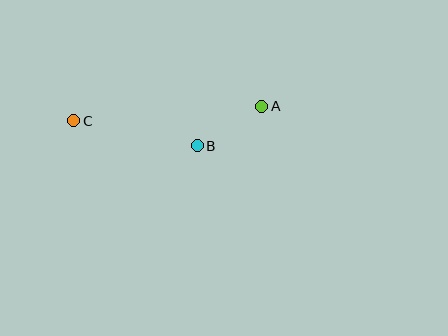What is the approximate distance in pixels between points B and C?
The distance between B and C is approximately 126 pixels.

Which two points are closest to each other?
Points A and B are closest to each other.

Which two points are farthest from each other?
Points A and C are farthest from each other.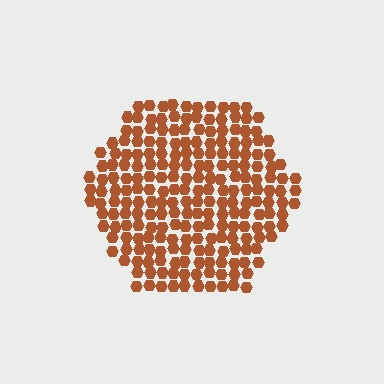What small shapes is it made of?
It is made of small hexagons.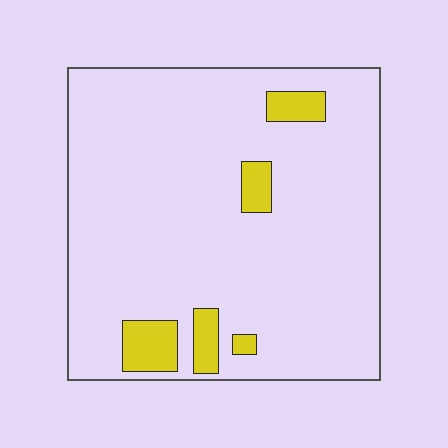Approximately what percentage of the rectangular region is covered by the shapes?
Approximately 10%.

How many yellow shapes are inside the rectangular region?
5.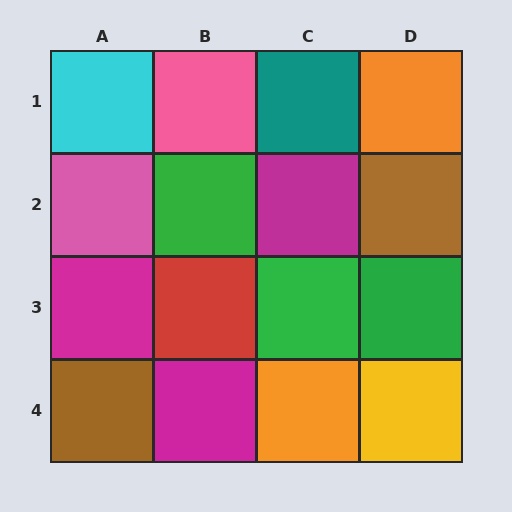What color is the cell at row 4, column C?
Orange.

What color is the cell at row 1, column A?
Cyan.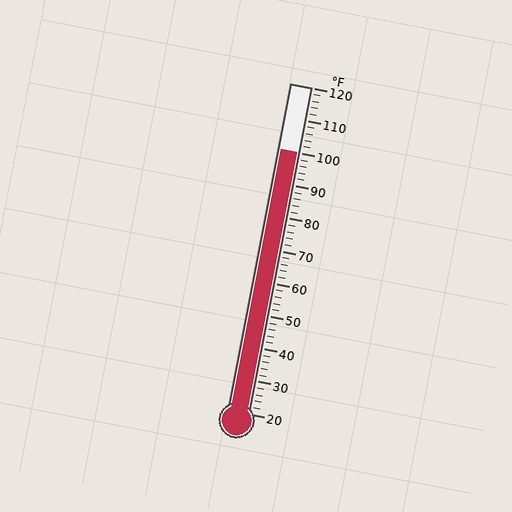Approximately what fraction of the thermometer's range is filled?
The thermometer is filled to approximately 80% of its range.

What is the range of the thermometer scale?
The thermometer scale ranges from 20°F to 120°F.